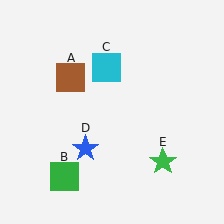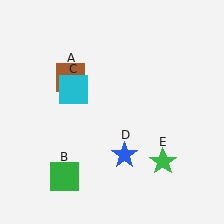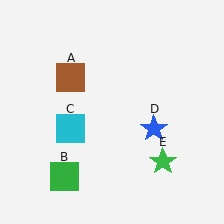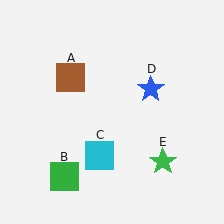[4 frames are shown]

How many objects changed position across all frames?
2 objects changed position: cyan square (object C), blue star (object D).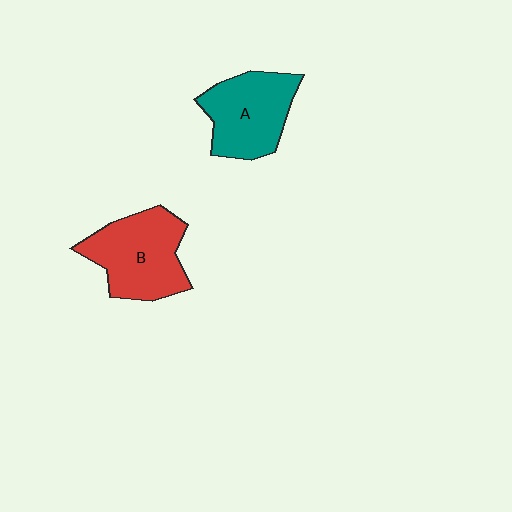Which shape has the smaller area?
Shape A (teal).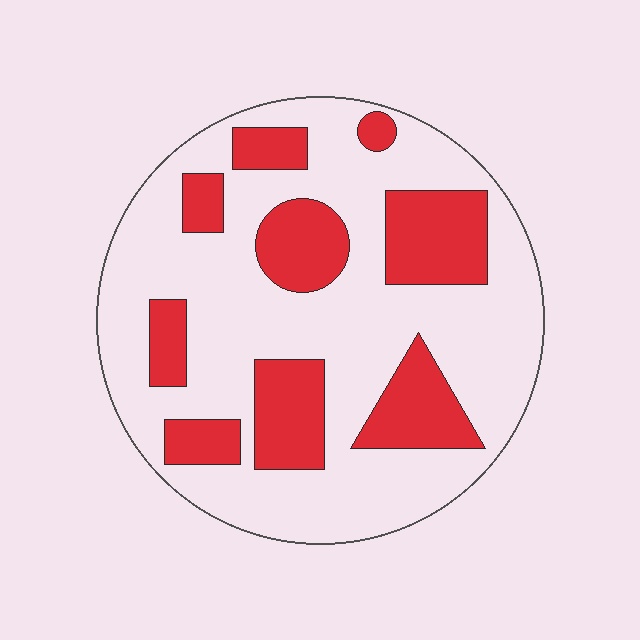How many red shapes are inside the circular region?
9.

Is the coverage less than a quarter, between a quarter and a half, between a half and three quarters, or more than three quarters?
Between a quarter and a half.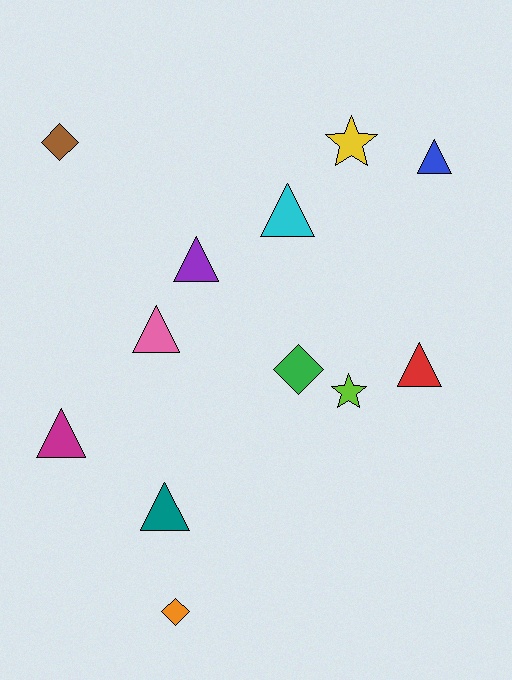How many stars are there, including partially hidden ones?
There are 2 stars.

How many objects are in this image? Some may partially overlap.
There are 12 objects.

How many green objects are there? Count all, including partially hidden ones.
There is 1 green object.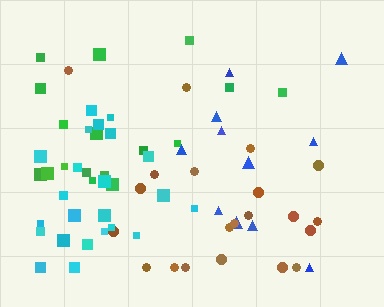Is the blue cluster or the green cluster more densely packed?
Green.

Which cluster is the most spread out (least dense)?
Blue.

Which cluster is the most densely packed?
Cyan.